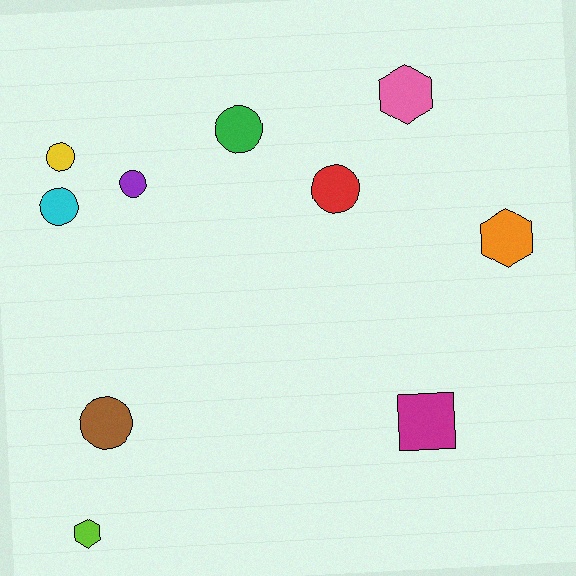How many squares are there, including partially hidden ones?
There is 1 square.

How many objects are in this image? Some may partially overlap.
There are 10 objects.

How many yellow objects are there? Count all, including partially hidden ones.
There is 1 yellow object.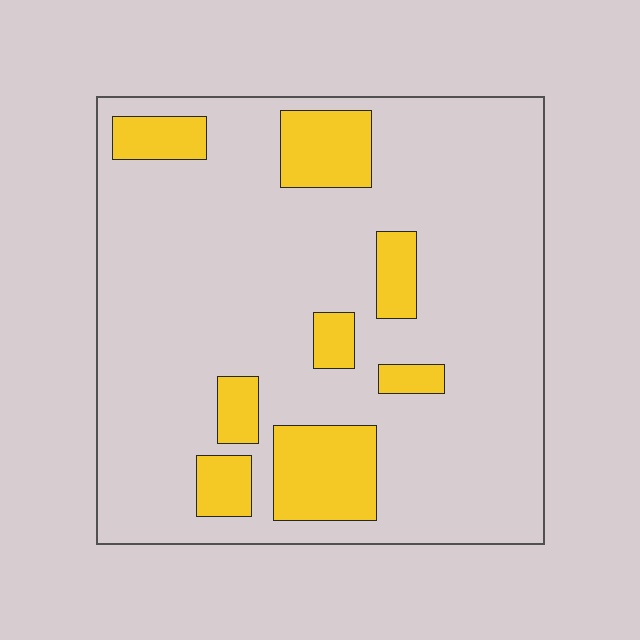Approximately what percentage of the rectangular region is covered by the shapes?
Approximately 20%.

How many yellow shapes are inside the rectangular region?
8.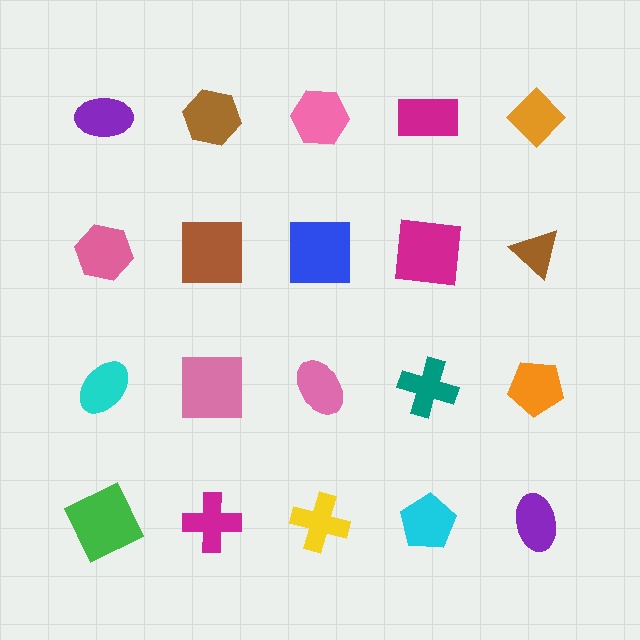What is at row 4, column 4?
A cyan pentagon.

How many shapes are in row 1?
5 shapes.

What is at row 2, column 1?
A pink hexagon.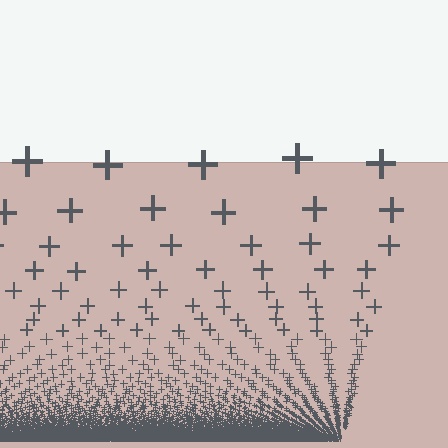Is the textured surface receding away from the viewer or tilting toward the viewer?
The surface appears to tilt toward the viewer. Texture elements get larger and sparser toward the top.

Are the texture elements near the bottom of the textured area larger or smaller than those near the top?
Smaller. The gradient is inverted — elements near the bottom are smaller and denser.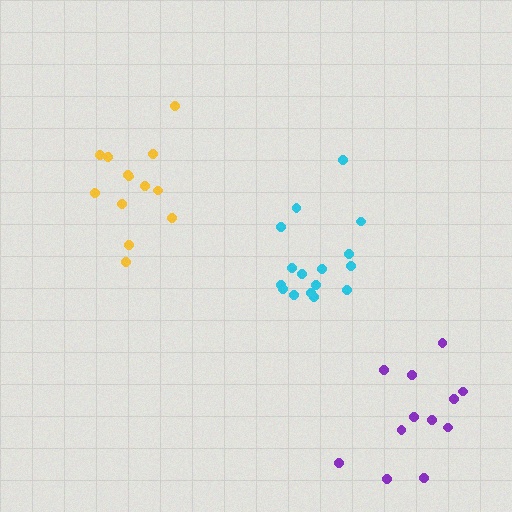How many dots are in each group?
Group 1: 16 dots, Group 2: 13 dots, Group 3: 12 dots (41 total).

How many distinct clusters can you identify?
There are 3 distinct clusters.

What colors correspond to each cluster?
The clusters are colored: cyan, yellow, purple.